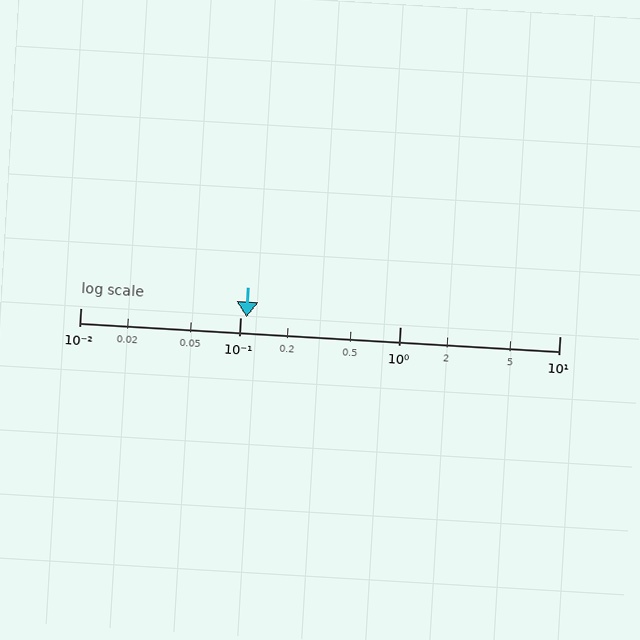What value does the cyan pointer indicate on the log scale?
The pointer indicates approximately 0.11.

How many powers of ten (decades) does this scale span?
The scale spans 3 decades, from 0.01 to 10.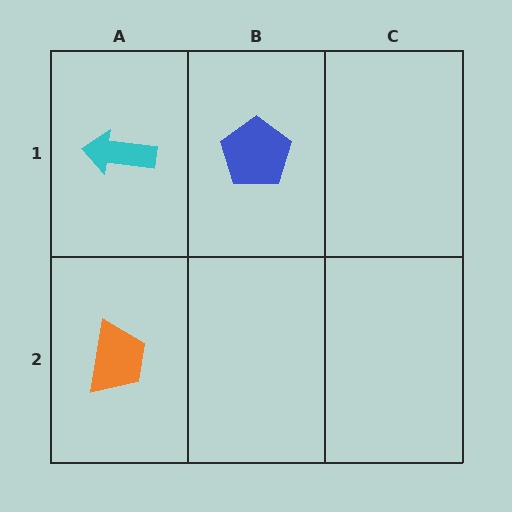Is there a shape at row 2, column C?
No, that cell is empty.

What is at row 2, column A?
An orange trapezoid.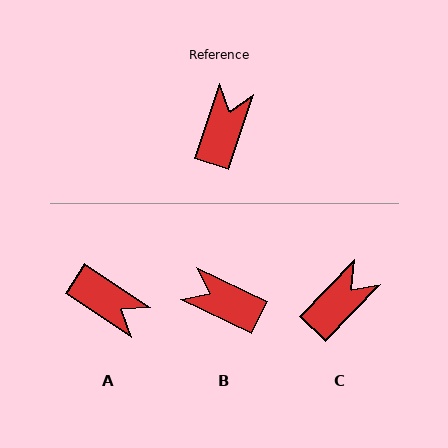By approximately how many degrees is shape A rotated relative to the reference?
Approximately 105 degrees clockwise.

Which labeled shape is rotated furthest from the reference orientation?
A, about 105 degrees away.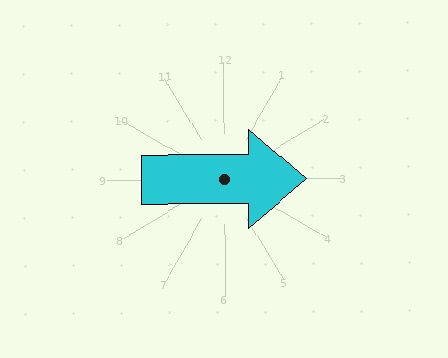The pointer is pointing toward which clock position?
Roughly 3 o'clock.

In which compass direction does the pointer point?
East.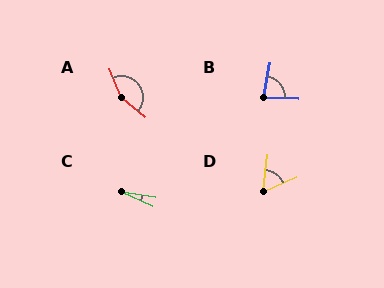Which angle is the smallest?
C, at approximately 15 degrees.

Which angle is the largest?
A, at approximately 152 degrees.